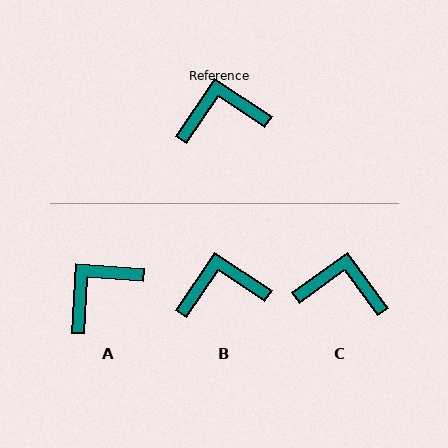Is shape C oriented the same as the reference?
No, it is off by about 20 degrees.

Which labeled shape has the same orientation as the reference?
B.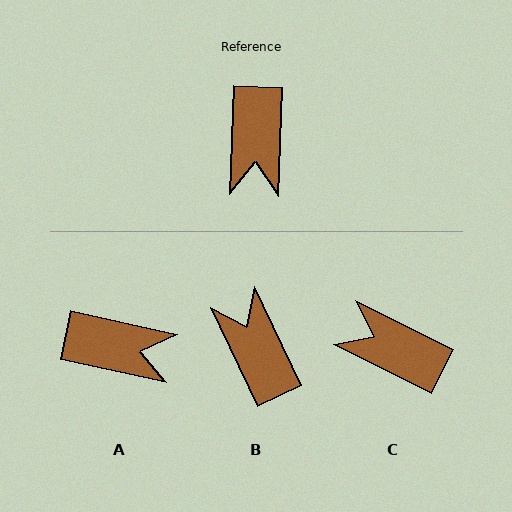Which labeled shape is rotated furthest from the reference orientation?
B, about 152 degrees away.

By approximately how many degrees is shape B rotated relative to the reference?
Approximately 152 degrees clockwise.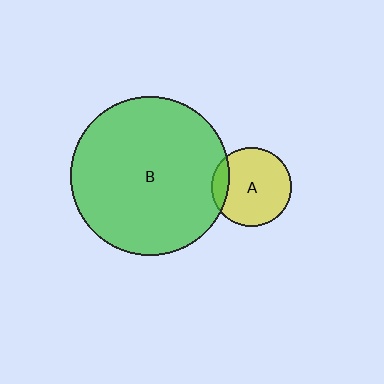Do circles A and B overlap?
Yes.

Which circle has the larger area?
Circle B (green).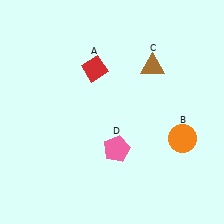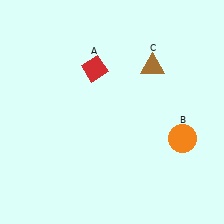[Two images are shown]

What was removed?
The pink pentagon (D) was removed in Image 2.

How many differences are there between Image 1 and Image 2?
There is 1 difference between the two images.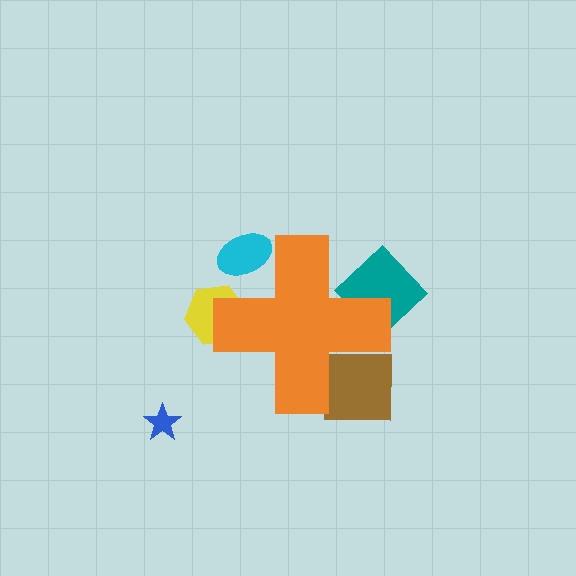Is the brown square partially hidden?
Yes, the brown square is partially hidden behind the orange cross.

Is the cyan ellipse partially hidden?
Yes, the cyan ellipse is partially hidden behind the orange cross.